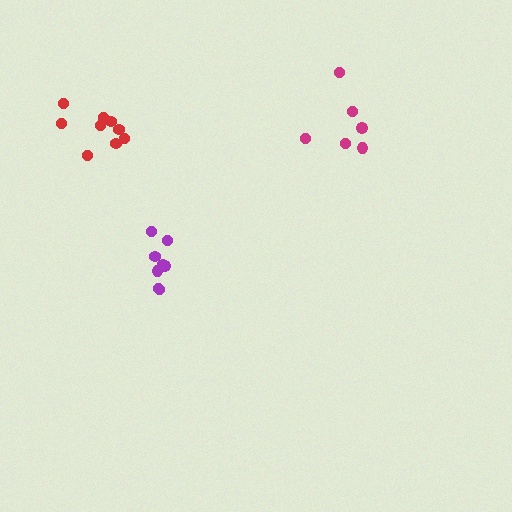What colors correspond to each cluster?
The clusters are colored: red, magenta, purple.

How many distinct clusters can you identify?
There are 3 distinct clusters.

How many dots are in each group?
Group 1: 9 dots, Group 2: 6 dots, Group 3: 8 dots (23 total).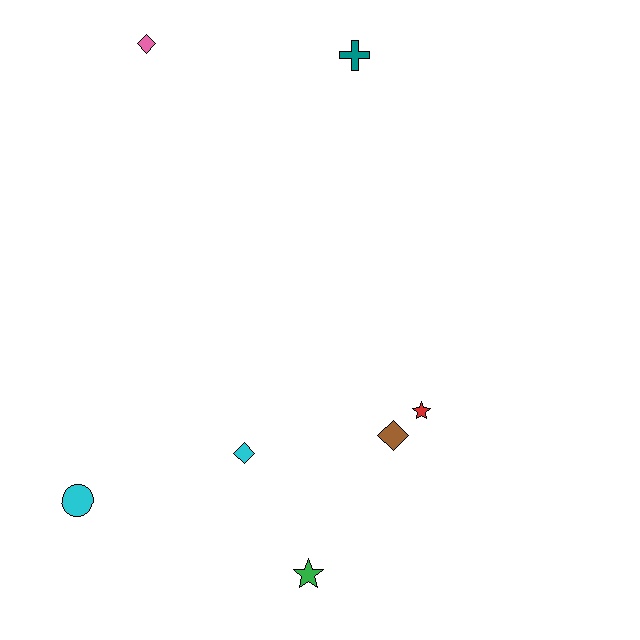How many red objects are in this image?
There is 1 red object.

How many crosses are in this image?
There is 1 cross.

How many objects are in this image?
There are 7 objects.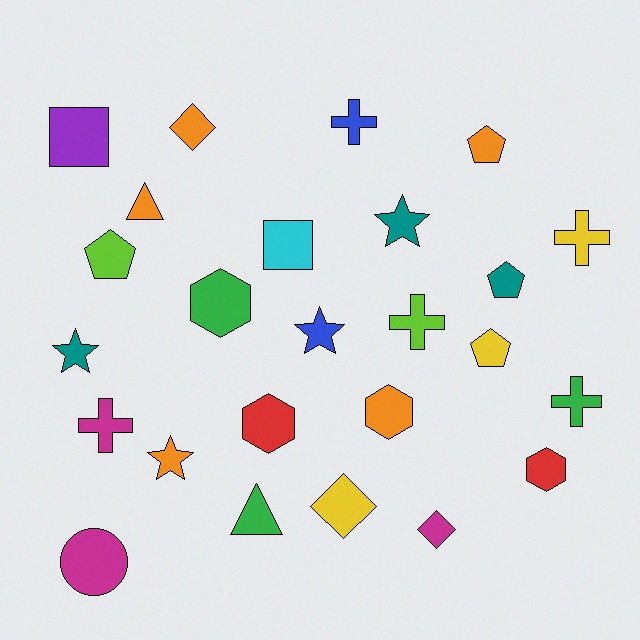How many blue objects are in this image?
There are 2 blue objects.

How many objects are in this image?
There are 25 objects.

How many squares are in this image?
There are 2 squares.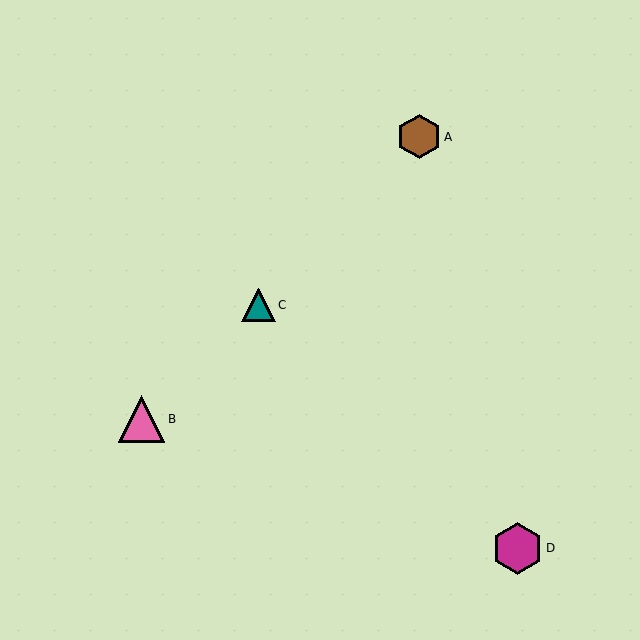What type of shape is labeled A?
Shape A is a brown hexagon.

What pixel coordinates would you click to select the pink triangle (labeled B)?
Click at (141, 419) to select the pink triangle B.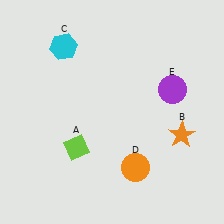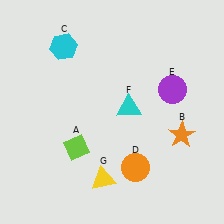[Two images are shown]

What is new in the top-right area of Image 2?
A cyan triangle (F) was added in the top-right area of Image 2.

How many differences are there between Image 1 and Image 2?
There are 2 differences between the two images.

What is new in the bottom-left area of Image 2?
A yellow triangle (G) was added in the bottom-left area of Image 2.